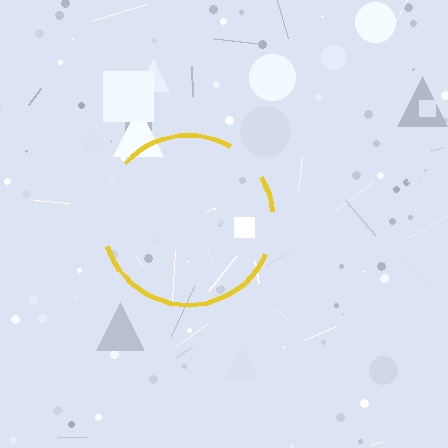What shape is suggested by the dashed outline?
The dashed outline suggests a circle.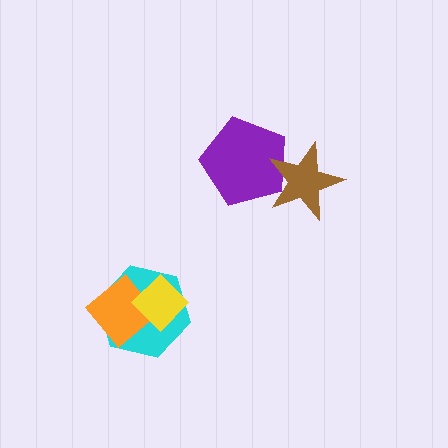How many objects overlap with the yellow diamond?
2 objects overlap with the yellow diamond.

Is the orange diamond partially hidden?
Yes, it is partially covered by another shape.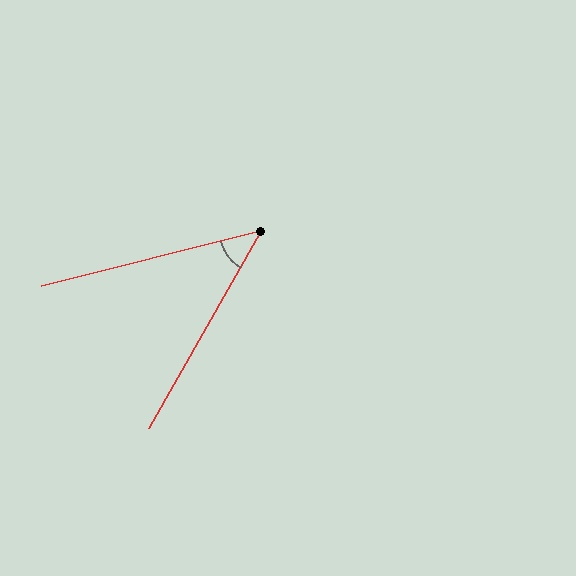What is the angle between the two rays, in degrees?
Approximately 46 degrees.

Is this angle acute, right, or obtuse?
It is acute.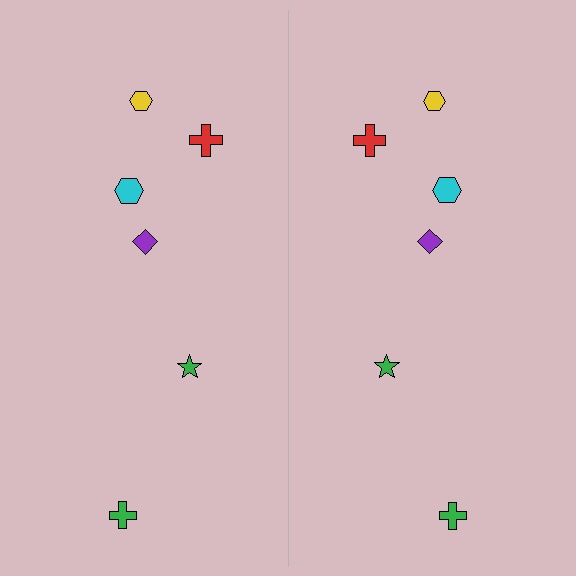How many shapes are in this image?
There are 12 shapes in this image.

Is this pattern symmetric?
Yes, this pattern has bilateral (reflection) symmetry.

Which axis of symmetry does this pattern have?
The pattern has a vertical axis of symmetry running through the center of the image.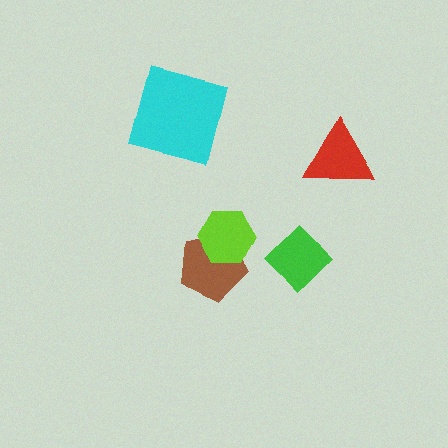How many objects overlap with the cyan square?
0 objects overlap with the cyan square.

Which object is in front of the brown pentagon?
The lime hexagon is in front of the brown pentagon.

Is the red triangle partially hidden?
No, no other shape covers it.